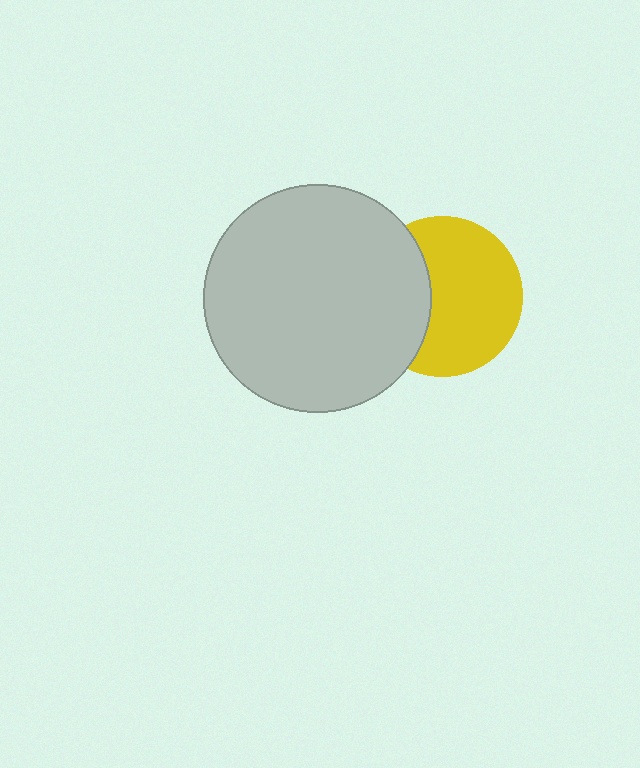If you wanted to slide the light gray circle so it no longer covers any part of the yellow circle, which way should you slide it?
Slide it left — that is the most direct way to separate the two shapes.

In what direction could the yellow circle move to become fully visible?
The yellow circle could move right. That would shift it out from behind the light gray circle entirely.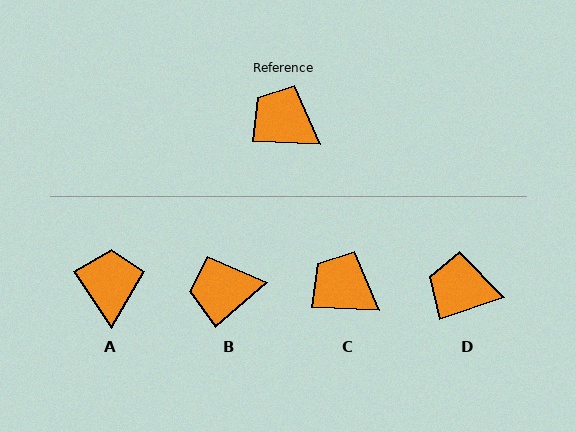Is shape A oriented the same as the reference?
No, it is off by about 53 degrees.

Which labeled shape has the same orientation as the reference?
C.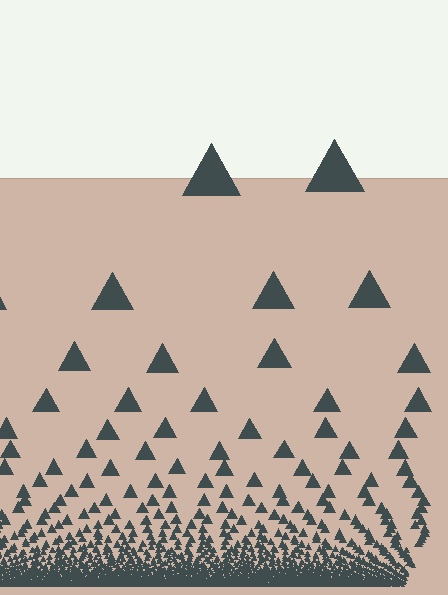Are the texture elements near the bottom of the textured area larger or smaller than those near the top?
Smaller. The gradient is inverted — elements near the bottom are smaller and denser.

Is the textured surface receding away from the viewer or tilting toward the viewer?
The surface appears to tilt toward the viewer. Texture elements get larger and sparser toward the top.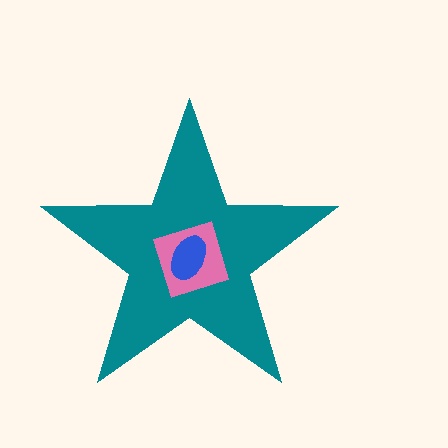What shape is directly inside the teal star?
The pink diamond.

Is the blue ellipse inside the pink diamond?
Yes.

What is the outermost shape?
The teal star.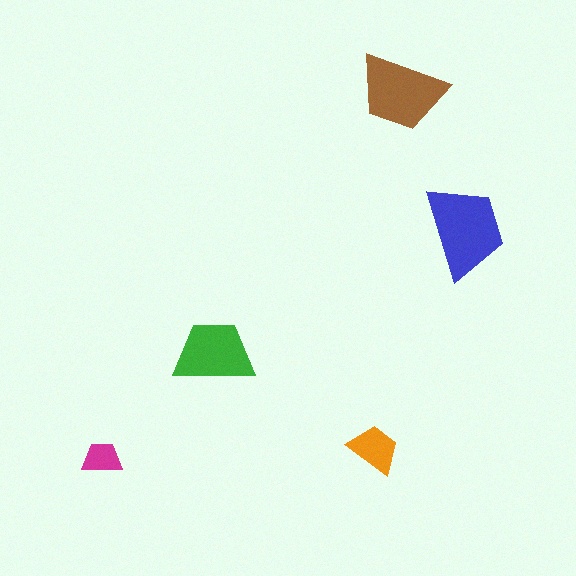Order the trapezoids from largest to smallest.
the blue one, the brown one, the green one, the orange one, the magenta one.